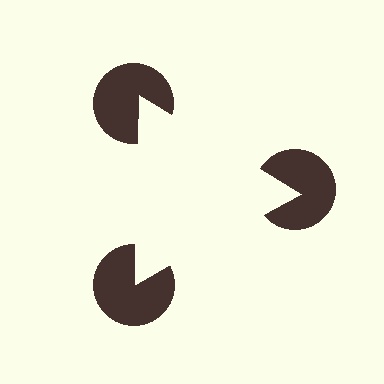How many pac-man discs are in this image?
There are 3 — one at each vertex of the illusory triangle.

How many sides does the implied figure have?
3 sides.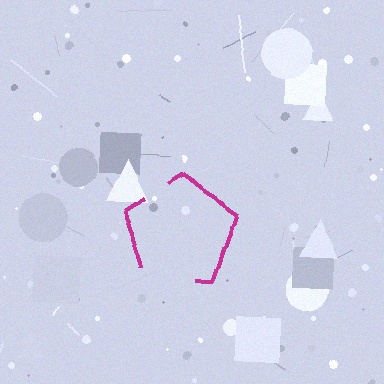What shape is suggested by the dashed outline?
The dashed outline suggests a pentagon.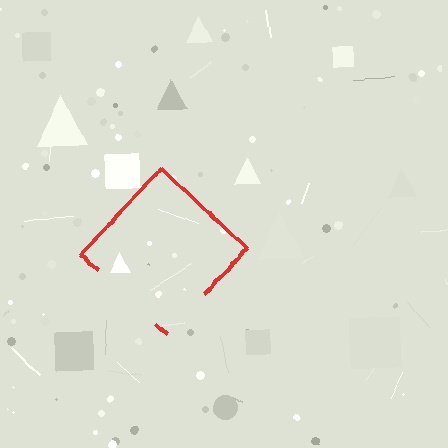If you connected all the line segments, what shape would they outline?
They would outline a diamond.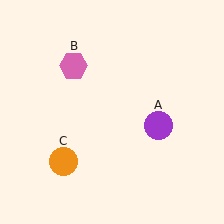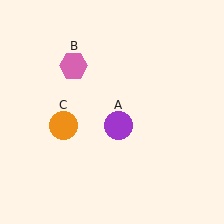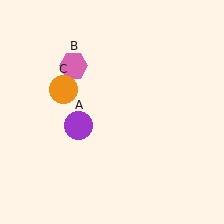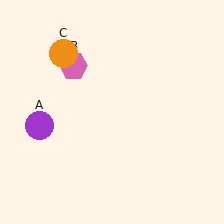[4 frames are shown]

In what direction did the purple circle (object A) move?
The purple circle (object A) moved left.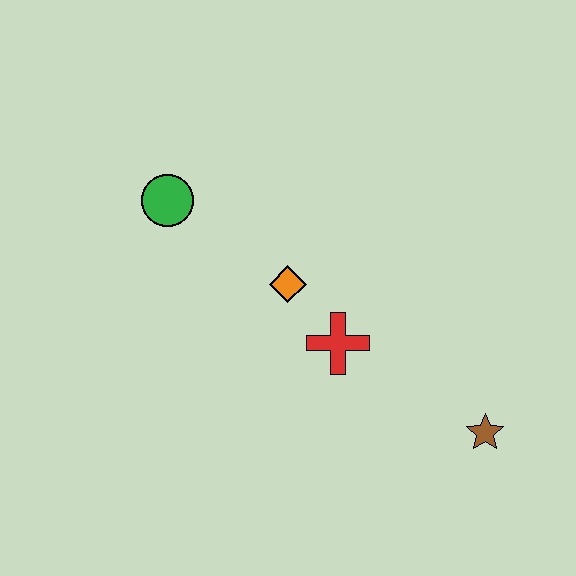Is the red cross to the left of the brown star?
Yes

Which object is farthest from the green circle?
The brown star is farthest from the green circle.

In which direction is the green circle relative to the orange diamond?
The green circle is to the left of the orange diamond.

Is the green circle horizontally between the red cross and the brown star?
No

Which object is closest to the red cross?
The orange diamond is closest to the red cross.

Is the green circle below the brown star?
No